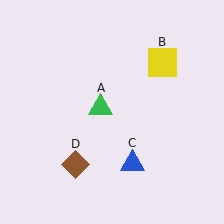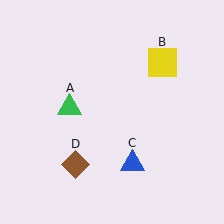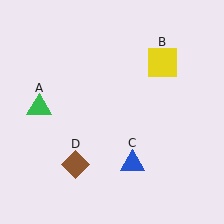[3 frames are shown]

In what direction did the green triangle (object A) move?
The green triangle (object A) moved left.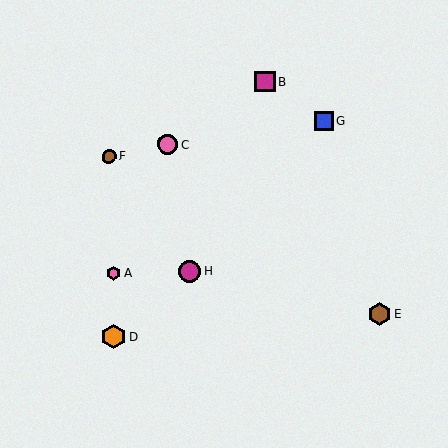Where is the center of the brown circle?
The center of the brown circle is at (109, 156).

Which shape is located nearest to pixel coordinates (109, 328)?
The orange hexagon (labeled D) at (114, 337) is nearest to that location.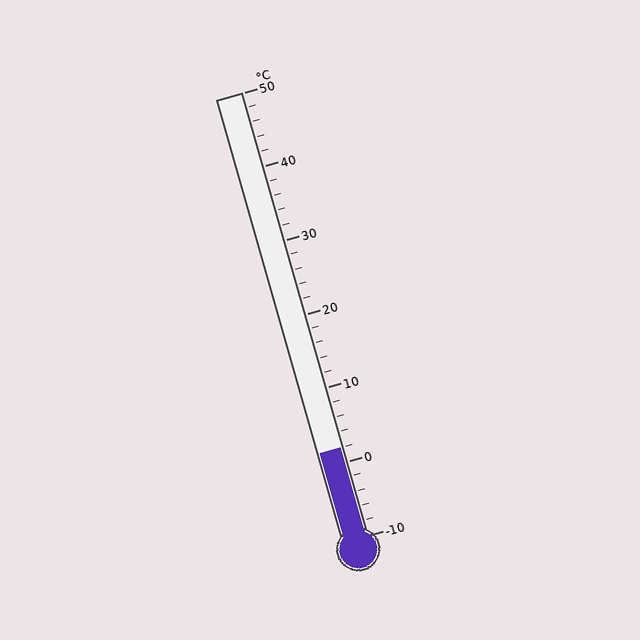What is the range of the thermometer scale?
The thermometer scale ranges from -10°C to 50°C.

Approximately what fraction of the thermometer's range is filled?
The thermometer is filled to approximately 20% of its range.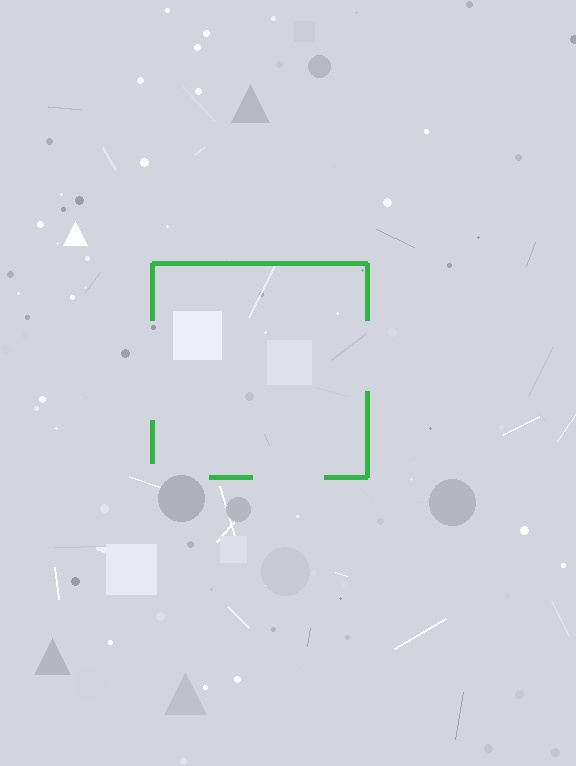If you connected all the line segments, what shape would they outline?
They would outline a square.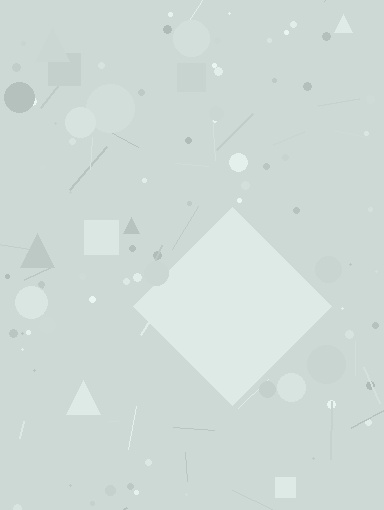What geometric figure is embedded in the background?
A diamond is embedded in the background.